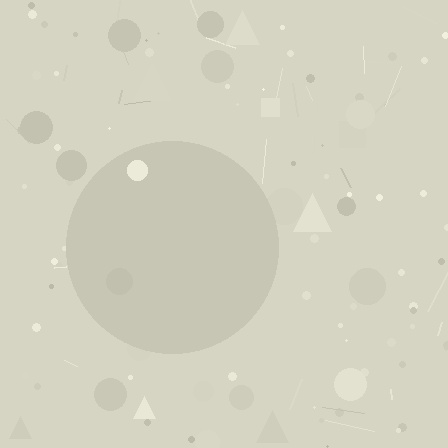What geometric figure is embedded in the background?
A circle is embedded in the background.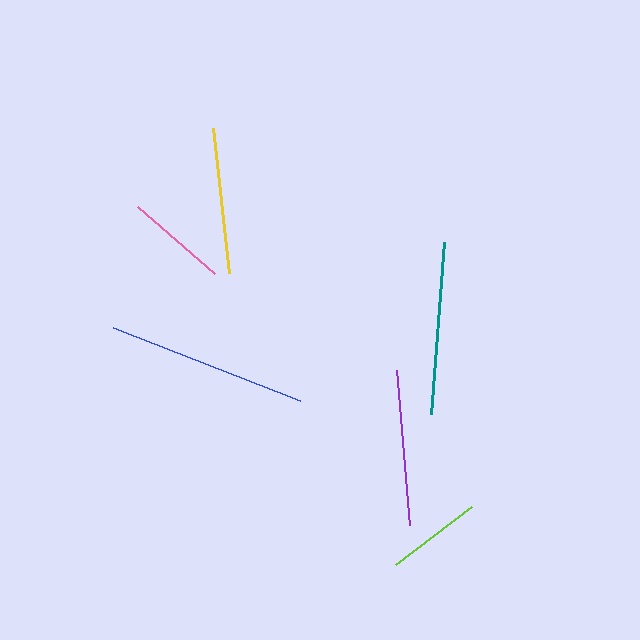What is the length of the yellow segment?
The yellow segment is approximately 146 pixels long.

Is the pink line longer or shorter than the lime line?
The pink line is longer than the lime line.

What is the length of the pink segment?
The pink segment is approximately 102 pixels long.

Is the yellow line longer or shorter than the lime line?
The yellow line is longer than the lime line.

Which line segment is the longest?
The blue line is the longest at approximately 200 pixels.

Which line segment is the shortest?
The lime line is the shortest at approximately 95 pixels.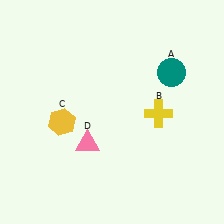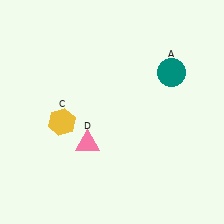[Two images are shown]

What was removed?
The yellow cross (B) was removed in Image 2.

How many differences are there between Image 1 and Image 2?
There is 1 difference between the two images.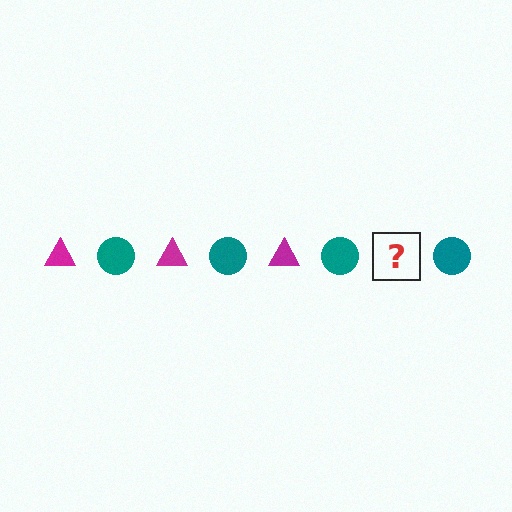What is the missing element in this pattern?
The missing element is a magenta triangle.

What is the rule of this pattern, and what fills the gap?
The rule is that the pattern alternates between magenta triangle and teal circle. The gap should be filled with a magenta triangle.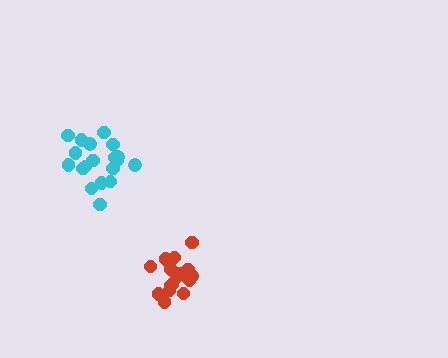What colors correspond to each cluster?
The clusters are colored: cyan, red.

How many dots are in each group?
Group 1: 19 dots, Group 2: 18 dots (37 total).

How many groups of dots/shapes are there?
There are 2 groups.